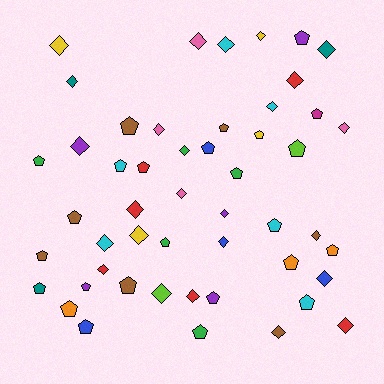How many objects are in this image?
There are 50 objects.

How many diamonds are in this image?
There are 25 diamonds.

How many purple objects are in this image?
There are 5 purple objects.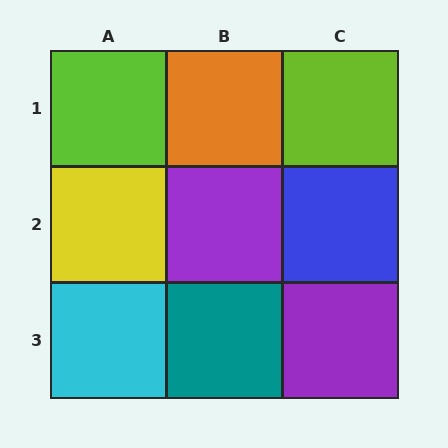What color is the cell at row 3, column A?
Cyan.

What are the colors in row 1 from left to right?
Lime, orange, lime.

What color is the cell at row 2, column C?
Blue.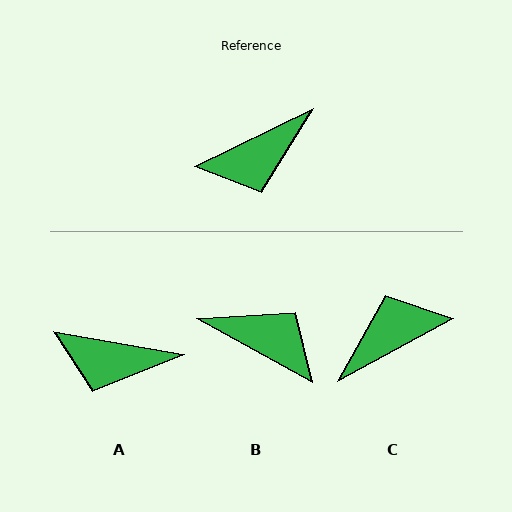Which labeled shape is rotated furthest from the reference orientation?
C, about 177 degrees away.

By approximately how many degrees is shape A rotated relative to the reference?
Approximately 36 degrees clockwise.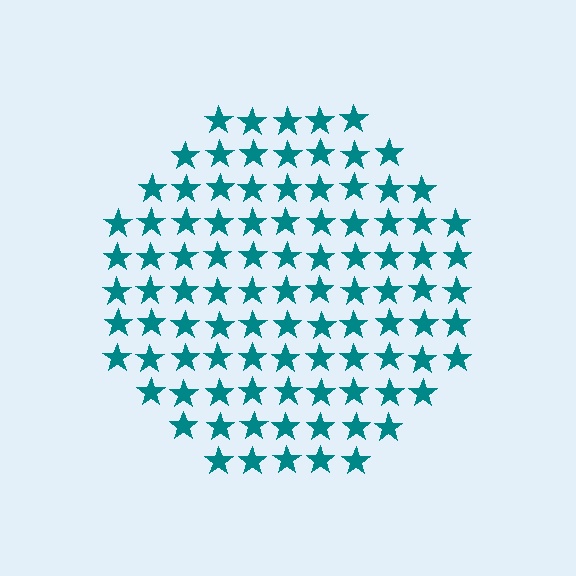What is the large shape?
The large shape is a circle.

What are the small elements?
The small elements are stars.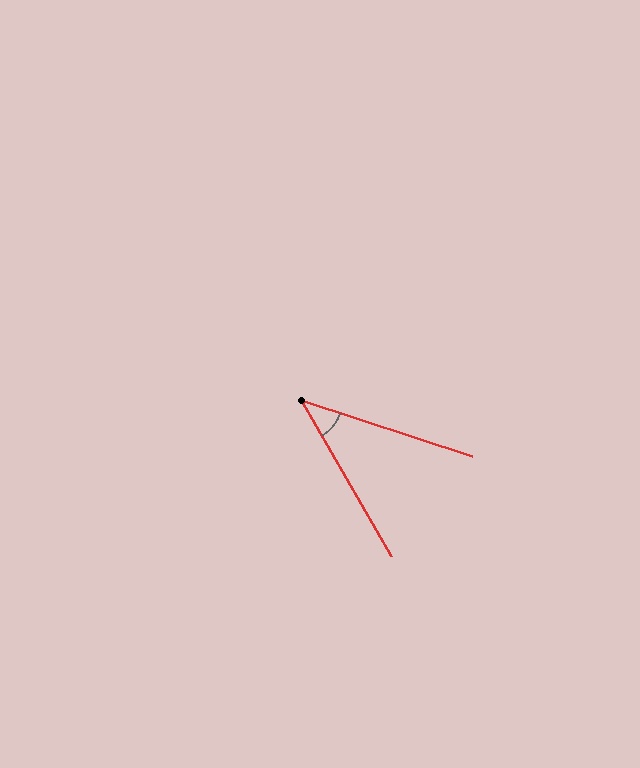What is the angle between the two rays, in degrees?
Approximately 42 degrees.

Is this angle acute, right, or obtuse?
It is acute.